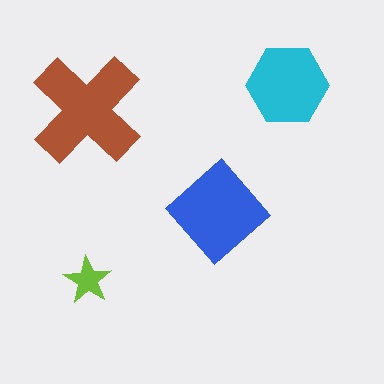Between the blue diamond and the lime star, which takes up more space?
The blue diamond.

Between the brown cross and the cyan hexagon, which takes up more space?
The brown cross.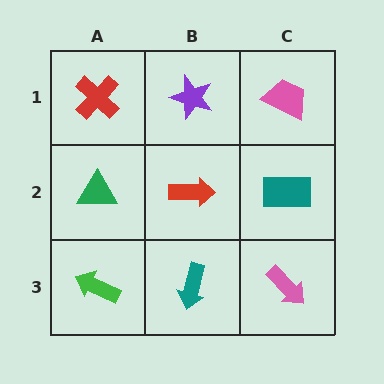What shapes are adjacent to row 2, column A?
A red cross (row 1, column A), a green arrow (row 3, column A), a red arrow (row 2, column B).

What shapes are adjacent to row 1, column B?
A red arrow (row 2, column B), a red cross (row 1, column A), a pink trapezoid (row 1, column C).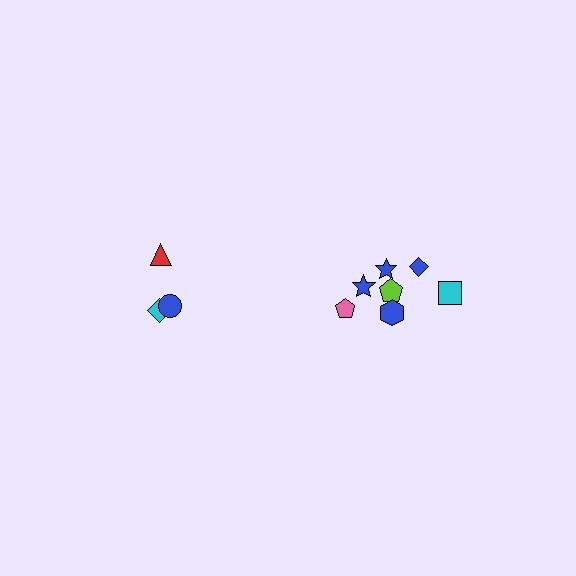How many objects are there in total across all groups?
There are 10 objects.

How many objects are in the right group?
There are 7 objects.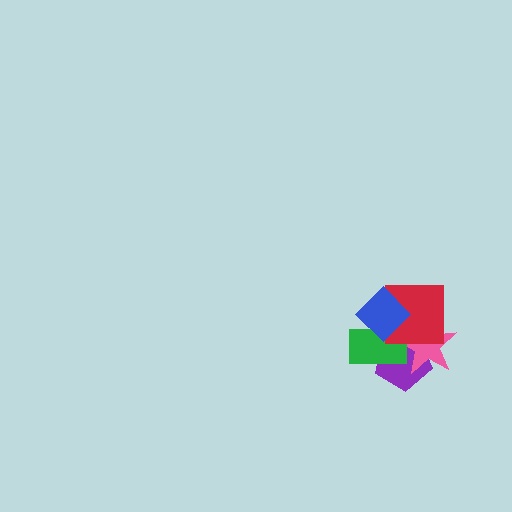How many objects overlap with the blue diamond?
3 objects overlap with the blue diamond.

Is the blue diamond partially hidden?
No, no other shape covers it.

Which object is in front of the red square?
The blue diamond is in front of the red square.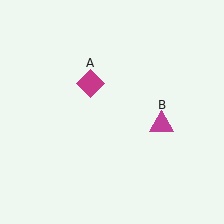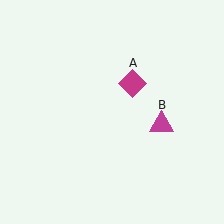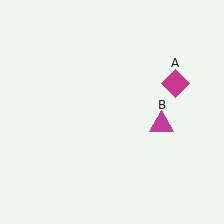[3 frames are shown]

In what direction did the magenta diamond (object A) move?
The magenta diamond (object A) moved right.